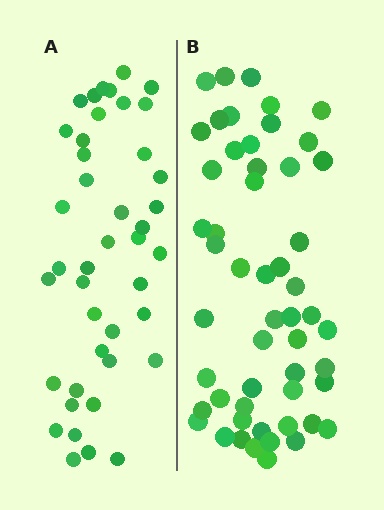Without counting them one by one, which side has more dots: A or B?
Region B (the right region) has more dots.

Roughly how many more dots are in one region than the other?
Region B has roughly 12 or so more dots than region A.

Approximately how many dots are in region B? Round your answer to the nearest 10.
About 50 dots. (The exact count is 53, which rounds to 50.)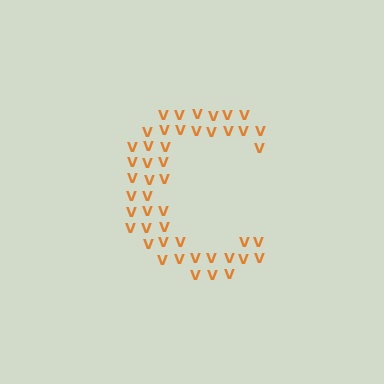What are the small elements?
The small elements are letter V's.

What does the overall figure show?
The overall figure shows the letter C.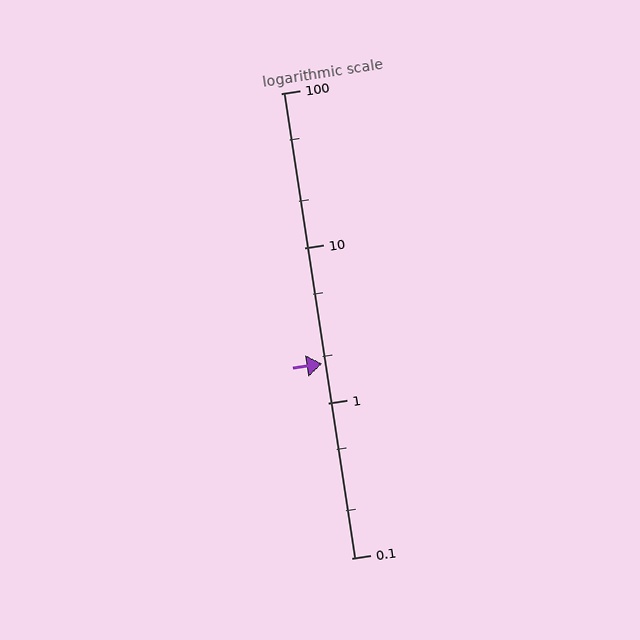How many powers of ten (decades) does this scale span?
The scale spans 3 decades, from 0.1 to 100.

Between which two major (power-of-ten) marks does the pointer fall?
The pointer is between 1 and 10.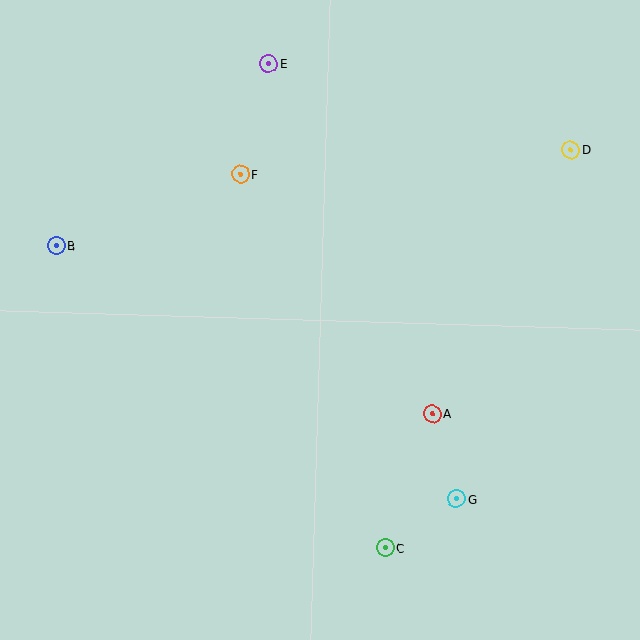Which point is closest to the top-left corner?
Point B is closest to the top-left corner.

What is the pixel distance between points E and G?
The distance between E and G is 475 pixels.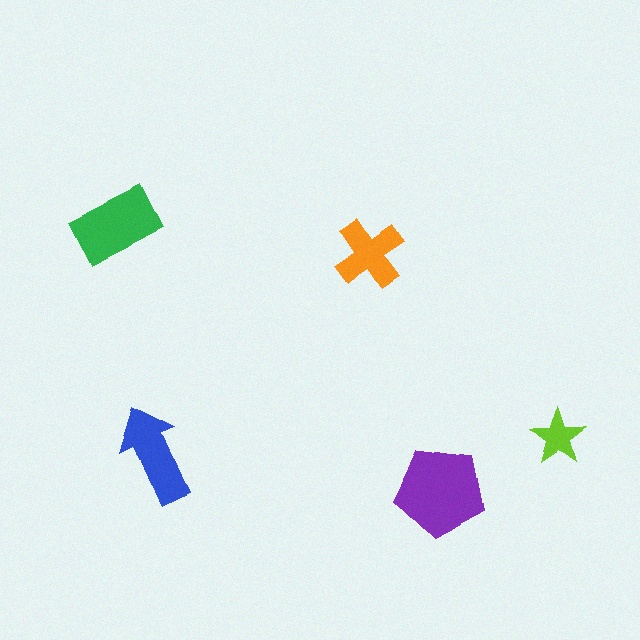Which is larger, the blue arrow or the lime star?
The blue arrow.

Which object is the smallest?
The lime star.